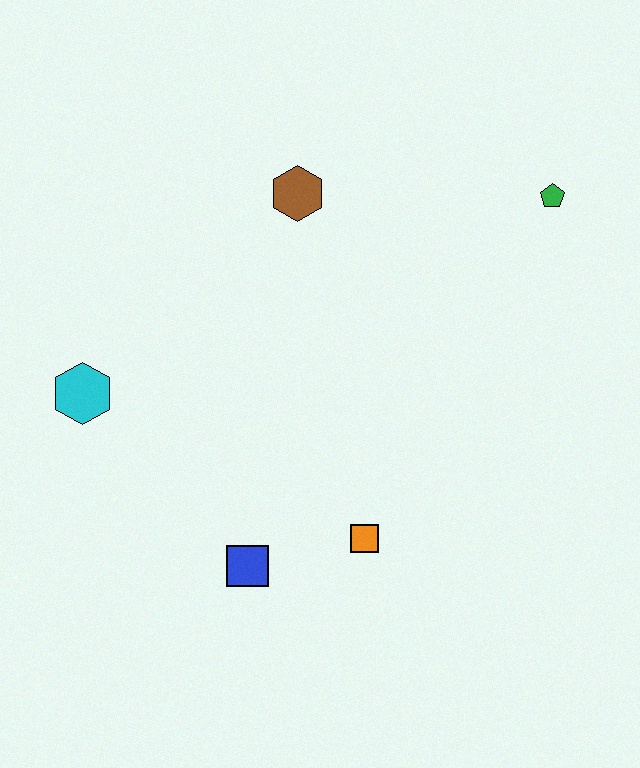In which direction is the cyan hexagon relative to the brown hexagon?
The cyan hexagon is to the left of the brown hexagon.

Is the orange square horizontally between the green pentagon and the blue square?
Yes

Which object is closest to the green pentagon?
The brown hexagon is closest to the green pentagon.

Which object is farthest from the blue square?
The green pentagon is farthest from the blue square.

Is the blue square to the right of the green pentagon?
No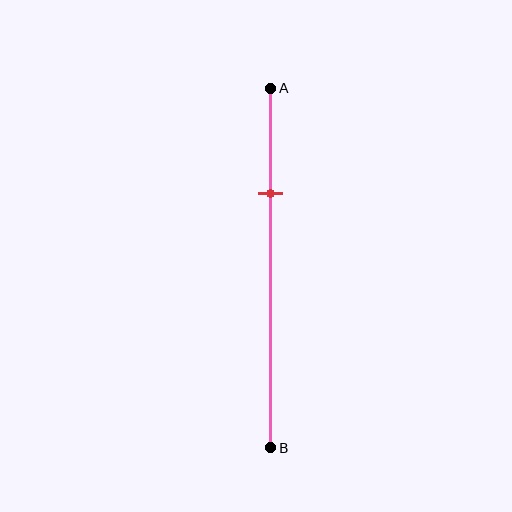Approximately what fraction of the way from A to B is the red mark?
The red mark is approximately 30% of the way from A to B.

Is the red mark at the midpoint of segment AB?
No, the mark is at about 30% from A, not at the 50% midpoint.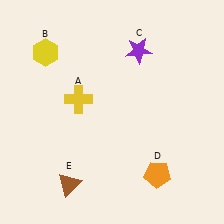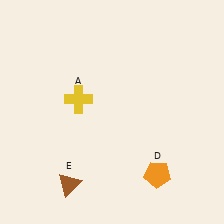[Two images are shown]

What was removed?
The purple star (C), the yellow hexagon (B) were removed in Image 2.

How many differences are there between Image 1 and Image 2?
There are 2 differences between the two images.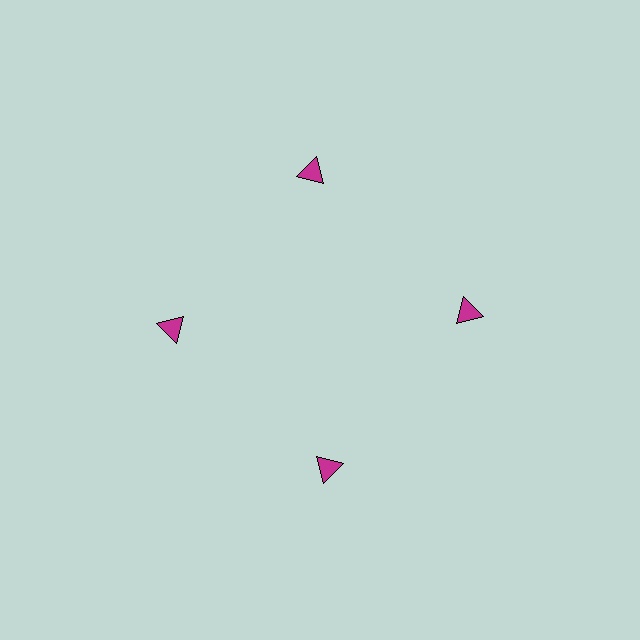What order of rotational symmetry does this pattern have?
This pattern has 4-fold rotational symmetry.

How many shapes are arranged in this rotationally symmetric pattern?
There are 4 shapes, arranged in 4 groups of 1.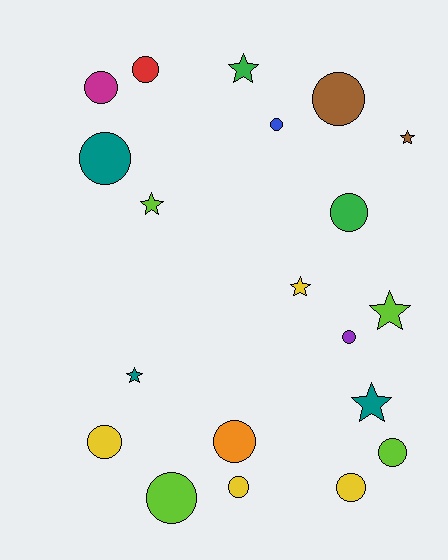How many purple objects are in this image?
There is 1 purple object.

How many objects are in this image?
There are 20 objects.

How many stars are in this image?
There are 7 stars.